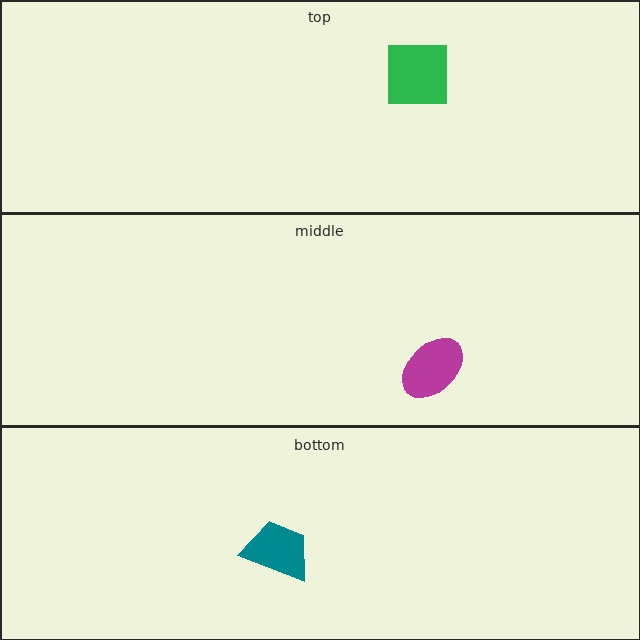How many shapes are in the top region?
1.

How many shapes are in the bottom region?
1.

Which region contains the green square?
The top region.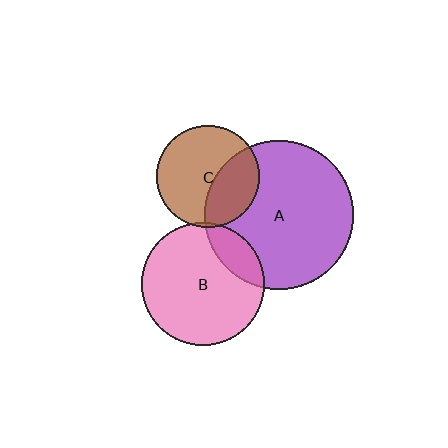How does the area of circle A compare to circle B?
Approximately 1.5 times.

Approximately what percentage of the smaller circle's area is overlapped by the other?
Approximately 35%.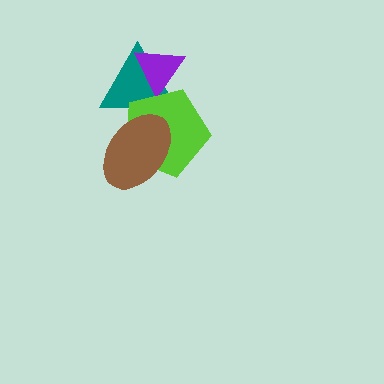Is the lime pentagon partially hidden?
Yes, it is partially covered by another shape.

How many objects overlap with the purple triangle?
2 objects overlap with the purple triangle.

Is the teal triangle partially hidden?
Yes, it is partially covered by another shape.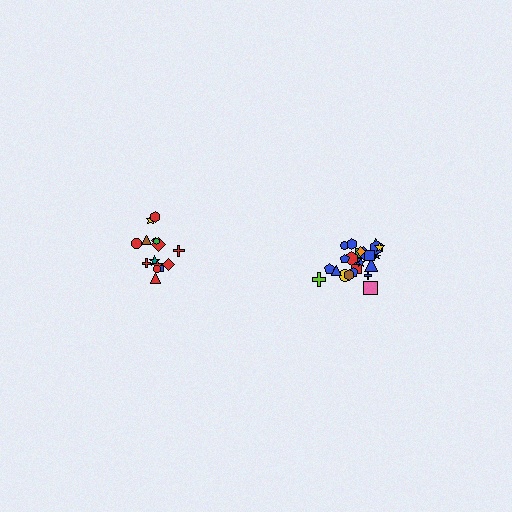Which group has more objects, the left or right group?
The right group.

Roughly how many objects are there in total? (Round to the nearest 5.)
Roughly 40 objects in total.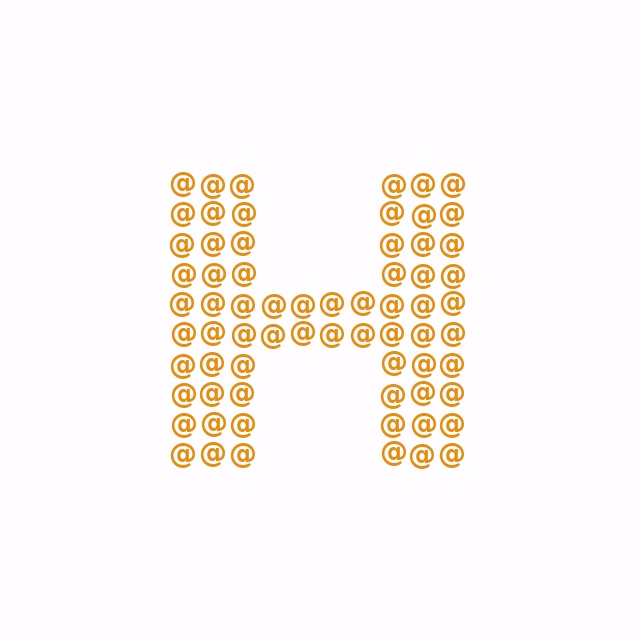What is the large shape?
The large shape is the letter H.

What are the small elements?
The small elements are at signs.